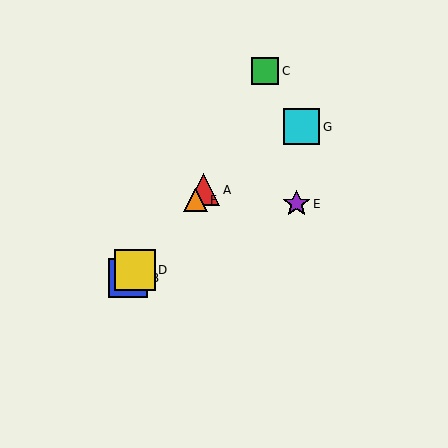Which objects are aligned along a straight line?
Objects A, B, D, F are aligned along a straight line.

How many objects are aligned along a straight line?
4 objects (A, B, D, F) are aligned along a straight line.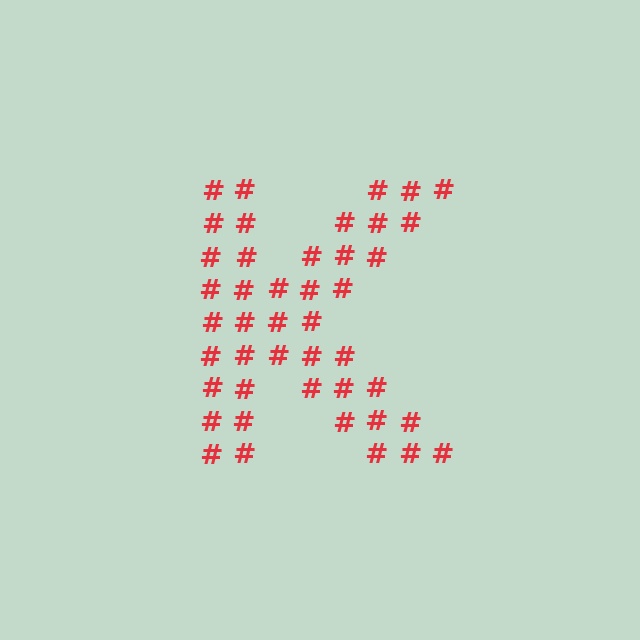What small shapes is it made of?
It is made of small hash symbols.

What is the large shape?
The large shape is the letter K.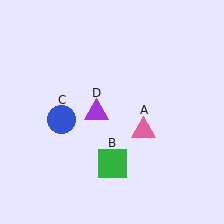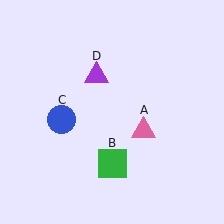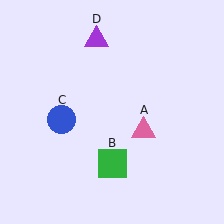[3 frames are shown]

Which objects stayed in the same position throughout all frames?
Pink triangle (object A) and green square (object B) and blue circle (object C) remained stationary.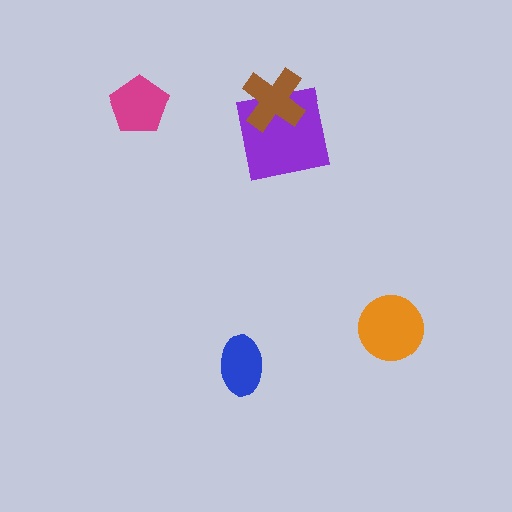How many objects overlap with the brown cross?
1 object overlaps with the brown cross.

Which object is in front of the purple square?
The brown cross is in front of the purple square.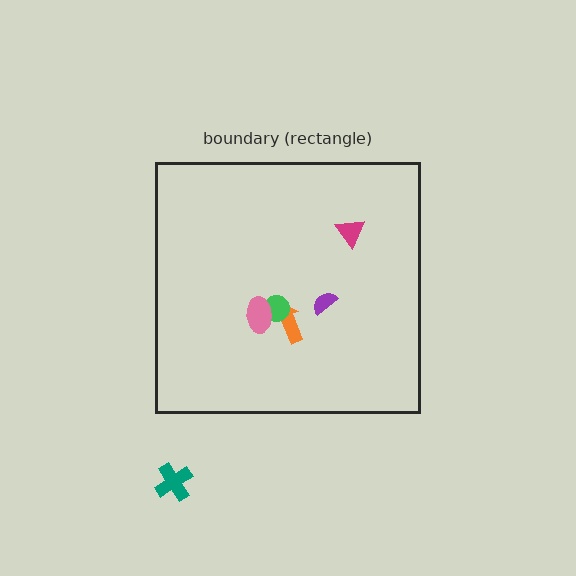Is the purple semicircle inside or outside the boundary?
Inside.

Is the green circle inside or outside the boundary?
Inside.